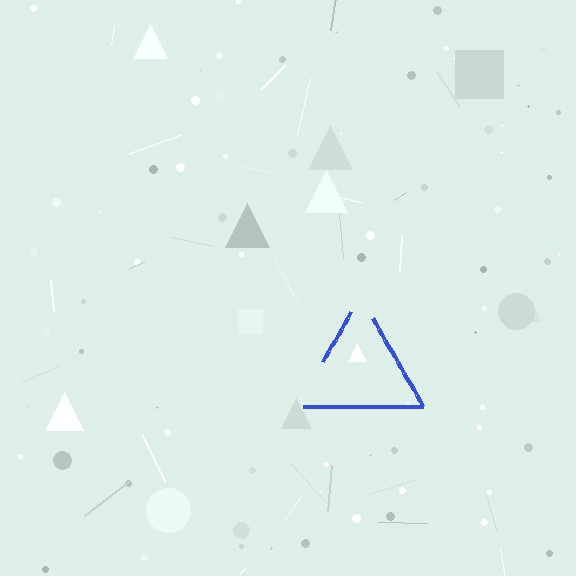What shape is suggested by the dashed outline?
The dashed outline suggests a triangle.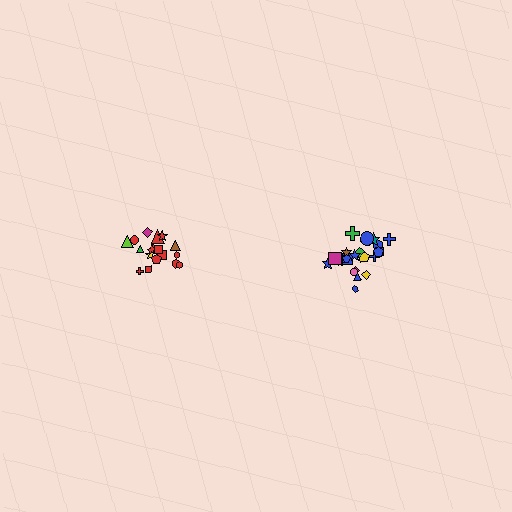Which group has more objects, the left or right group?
The right group.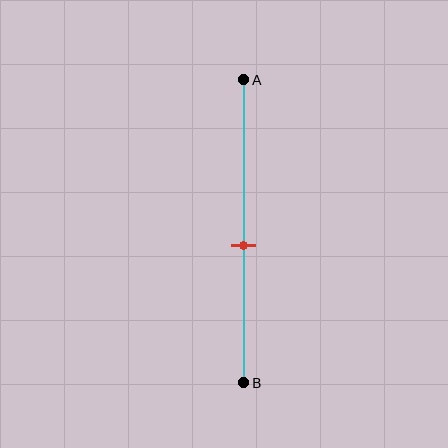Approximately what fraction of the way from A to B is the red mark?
The red mark is approximately 55% of the way from A to B.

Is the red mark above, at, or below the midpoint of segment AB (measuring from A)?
The red mark is below the midpoint of segment AB.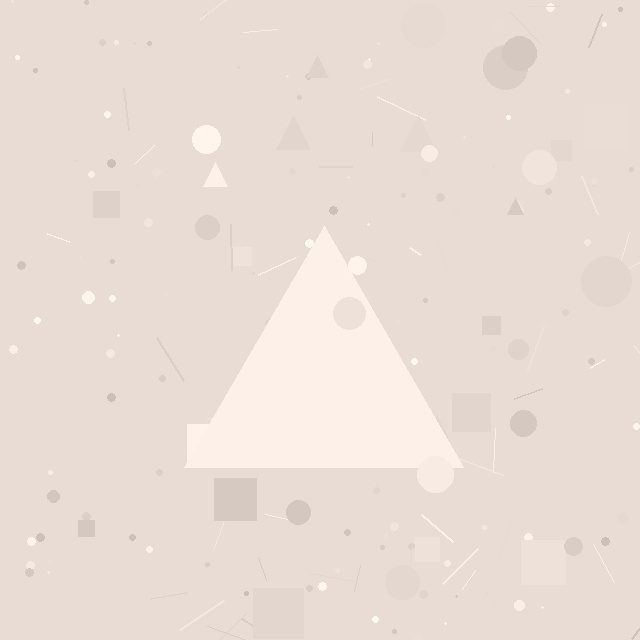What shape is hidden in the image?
A triangle is hidden in the image.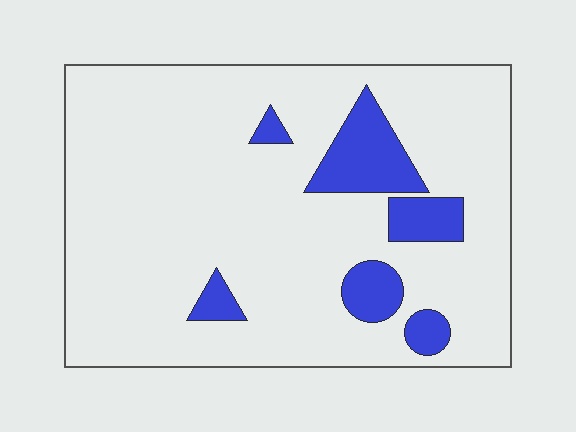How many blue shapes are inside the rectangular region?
6.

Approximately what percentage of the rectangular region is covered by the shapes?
Approximately 15%.